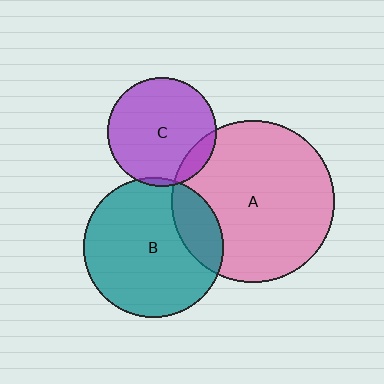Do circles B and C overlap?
Yes.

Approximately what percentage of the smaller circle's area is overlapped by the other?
Approximately 5%.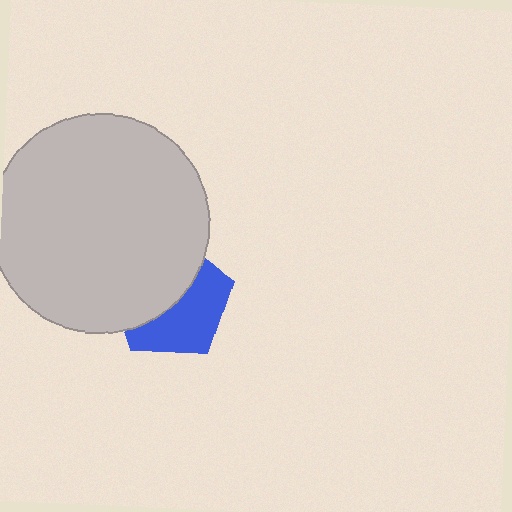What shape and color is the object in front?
The object in front is a light gray circle.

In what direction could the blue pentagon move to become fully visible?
The blue pentagon could move toward the lower-right. That would shift it out from behind the light gray circle entirely.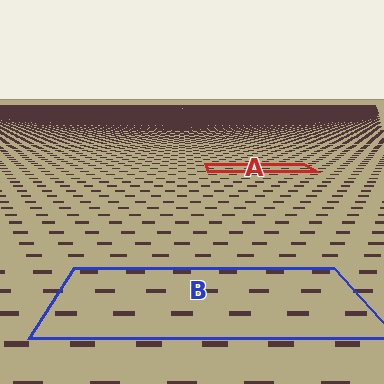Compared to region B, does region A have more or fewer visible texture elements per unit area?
Region A has more texture elements per unit area — they are packed more densely because it is farther away.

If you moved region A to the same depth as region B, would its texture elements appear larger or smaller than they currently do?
They would appear larger. At a closer depth, the same texture elements are projected at a bigger on-screen size.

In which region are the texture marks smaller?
The texture marks are smaller in region A, because it is farther away.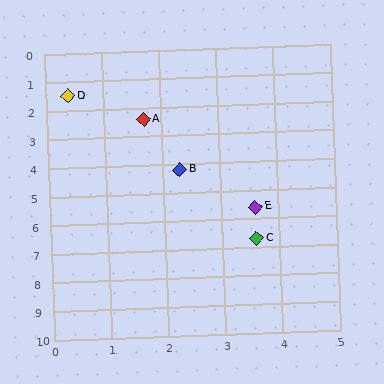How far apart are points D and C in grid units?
Points D and C are about 6.1 grid units apart.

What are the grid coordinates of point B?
Point B is at approximately (2.3, 4.2).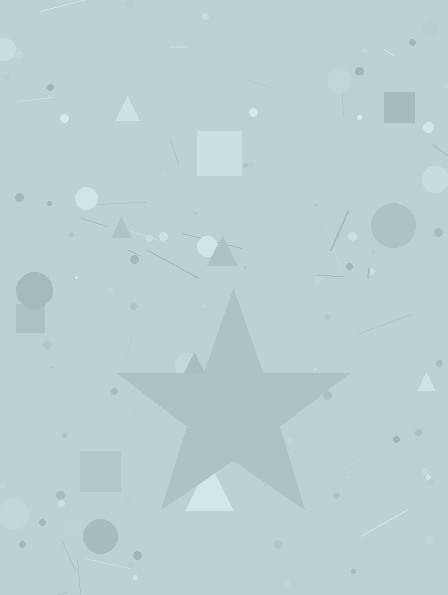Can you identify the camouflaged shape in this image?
The camouflaged shape is a star.